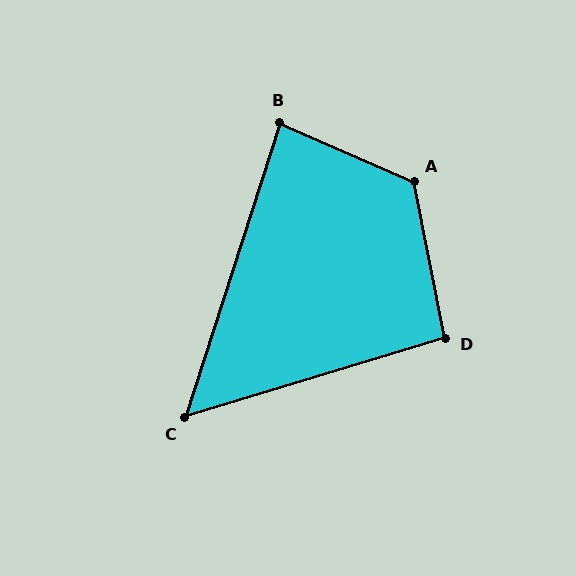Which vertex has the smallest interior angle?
C, at approximately 55 degrees.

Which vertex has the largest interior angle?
A, at approximately 125 degrees.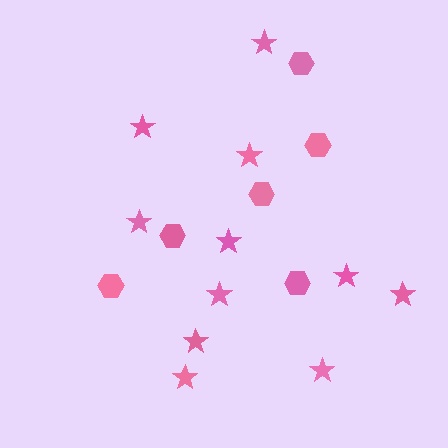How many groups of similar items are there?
There are 2 groups: one group of hexagons (6) and one group of stars (11).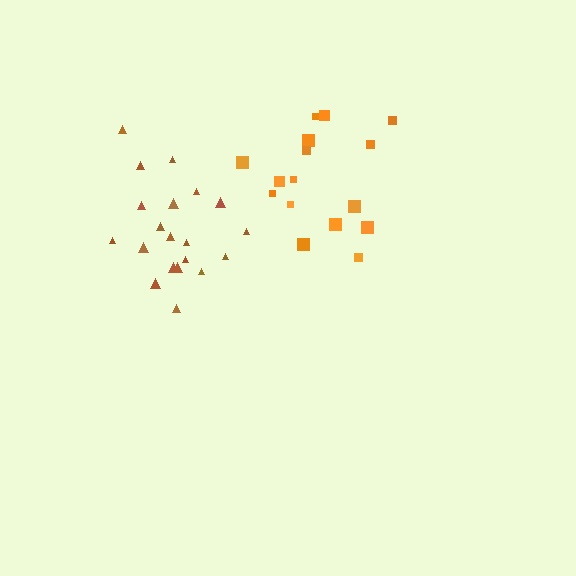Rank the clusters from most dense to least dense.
brown, orange.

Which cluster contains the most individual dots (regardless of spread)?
Brown (20).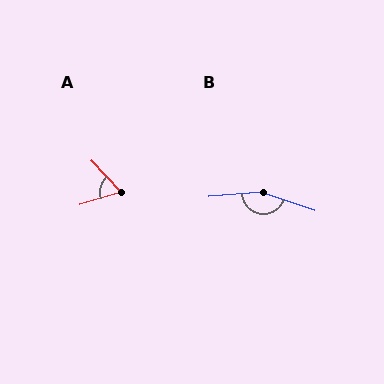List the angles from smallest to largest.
A (63°), B (156°).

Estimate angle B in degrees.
Approximately 156 degrees.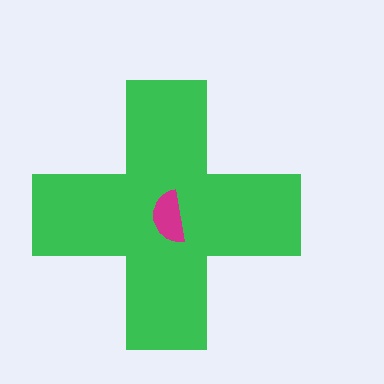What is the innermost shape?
The magenta semicircle.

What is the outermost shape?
The green cross.